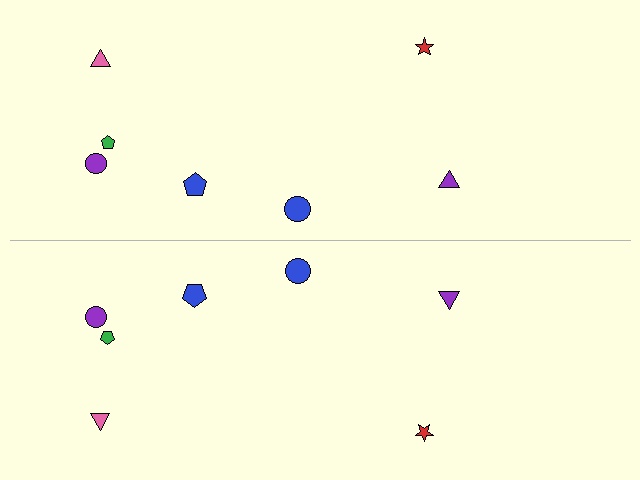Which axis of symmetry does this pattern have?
The pattern has a horizontal axis of symmetry running through the center of the image.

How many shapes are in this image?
There are 14 shapes in this image.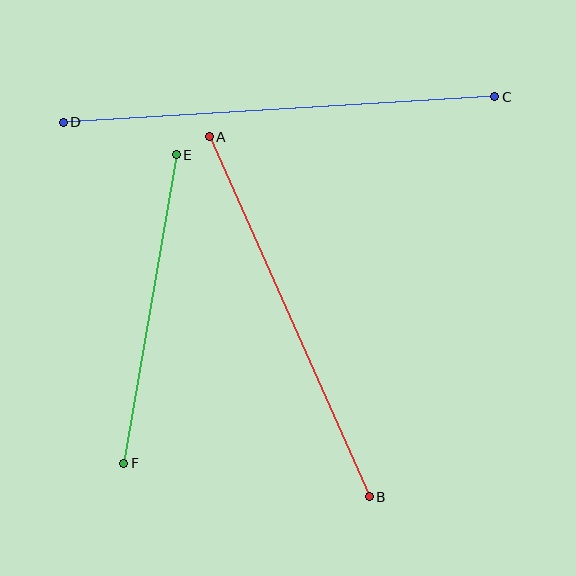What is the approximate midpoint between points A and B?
The midpoint is at approximately (289, 317) pixels.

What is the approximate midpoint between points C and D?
The midpoint is at approximately (279, 109) pixels.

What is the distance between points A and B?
The distance is approximately 394 pixels.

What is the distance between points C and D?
The distance is approximately 432 pixels.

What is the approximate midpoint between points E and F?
The midpoint is at approximately (150, 309) pixels.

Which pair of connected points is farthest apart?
Points C and D are farthest apart.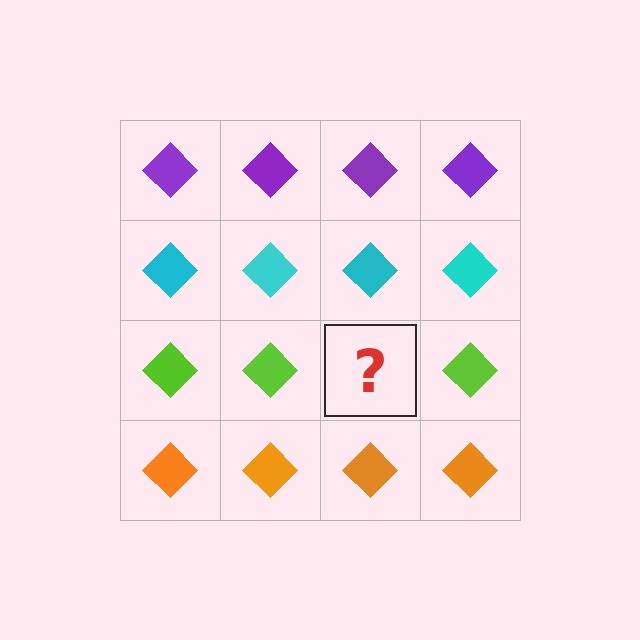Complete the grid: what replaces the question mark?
The question mark should be replaced with a lime diamond.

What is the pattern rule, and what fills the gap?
The rule is that each row has a consistent color. The gap should be filled with a lime diamond.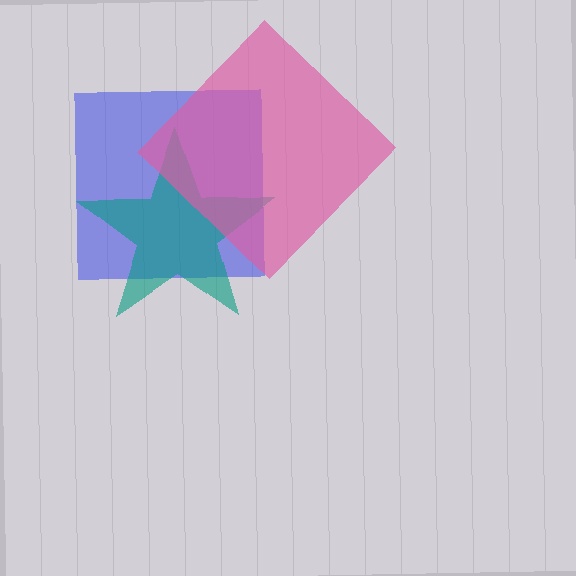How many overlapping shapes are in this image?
There are 3 overlapping shapes in the image.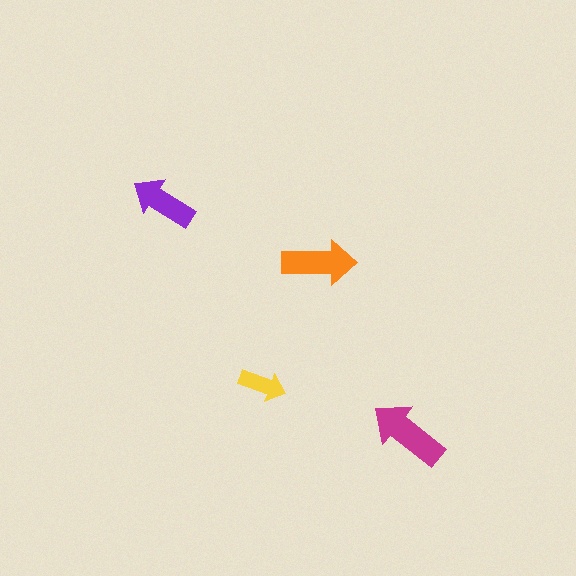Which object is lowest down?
The magenta arrow is bottommost.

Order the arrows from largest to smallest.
the magenta one, the orange one, the purple one, the yellow one.